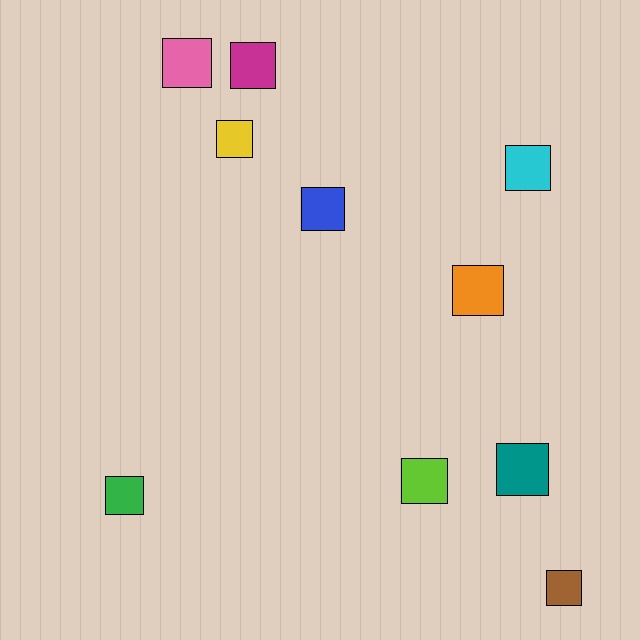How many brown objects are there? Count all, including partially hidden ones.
There is 1 brown object.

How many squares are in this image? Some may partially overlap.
There are 10 squares.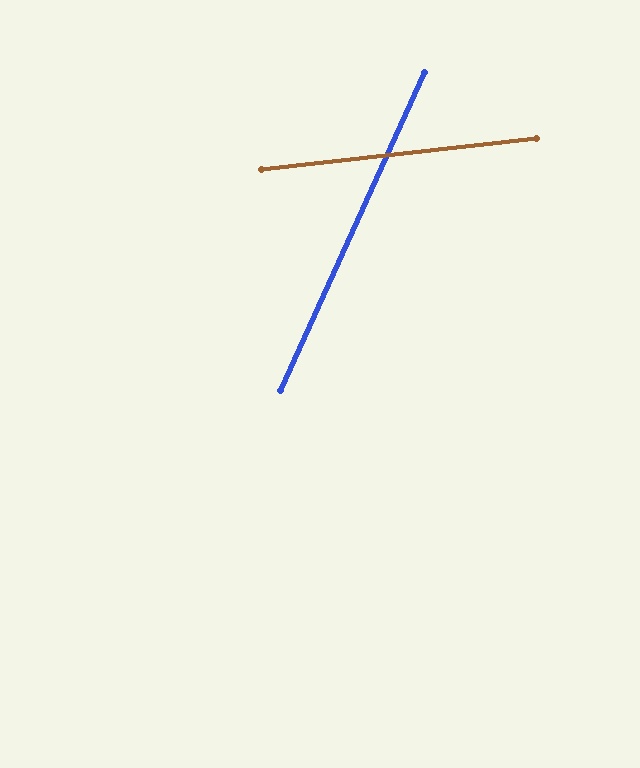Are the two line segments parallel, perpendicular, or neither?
Neither parallel nor perpendicular — they differ by about 59°.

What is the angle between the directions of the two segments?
Approximately 59 degrees.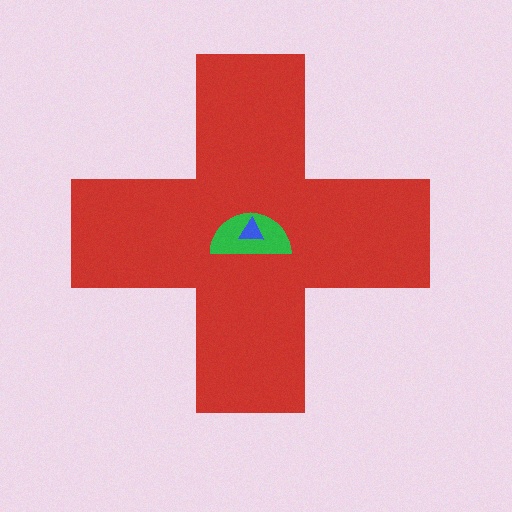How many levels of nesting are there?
3.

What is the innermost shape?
The blue triangle.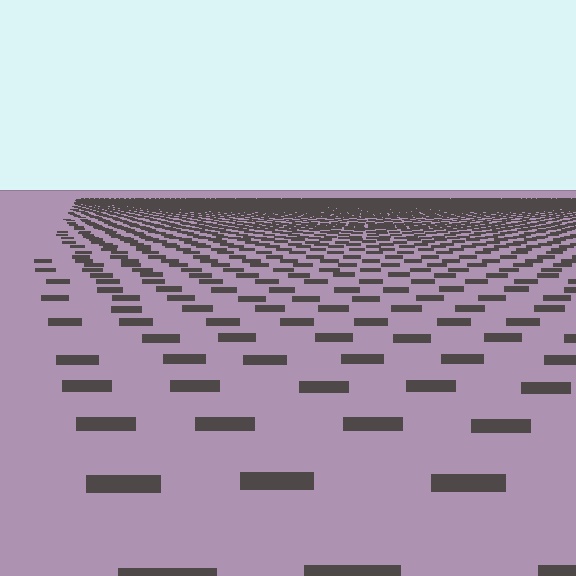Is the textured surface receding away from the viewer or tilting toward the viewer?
The surface is receding away from the viewer. Texture elements get smaller and denser toward the top.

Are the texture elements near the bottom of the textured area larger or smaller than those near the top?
Larger. Near the bottom, elements are closer to the viewer and appear at a bigger on-screen size.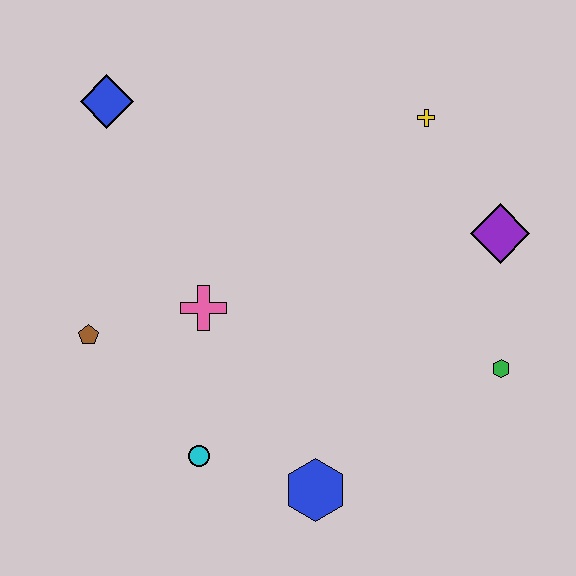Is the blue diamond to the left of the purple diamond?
Yes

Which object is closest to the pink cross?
The brown pentagon is closest to the pink cross.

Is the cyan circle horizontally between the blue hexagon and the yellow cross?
No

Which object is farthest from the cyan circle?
The yellow cross is farthest from the cyan circle.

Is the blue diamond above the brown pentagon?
Yes